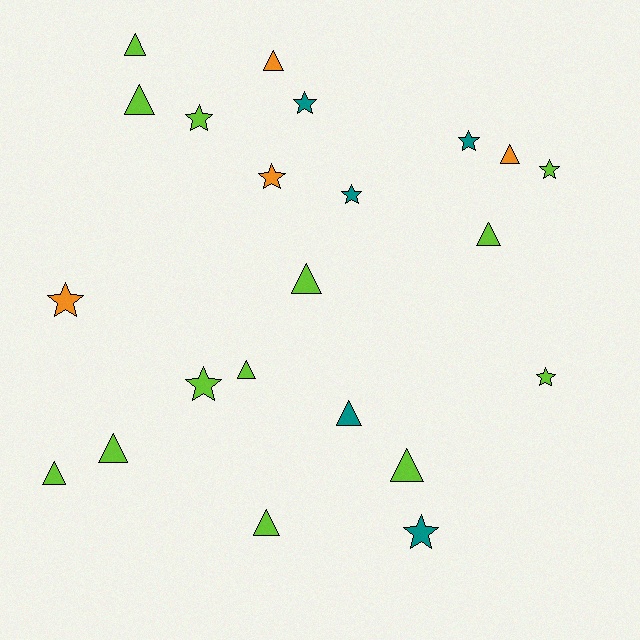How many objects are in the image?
There are 22 objects.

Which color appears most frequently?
Lime, with 13 objects.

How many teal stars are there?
There are 4 teal stars.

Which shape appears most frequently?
Triangle, with 12 objects.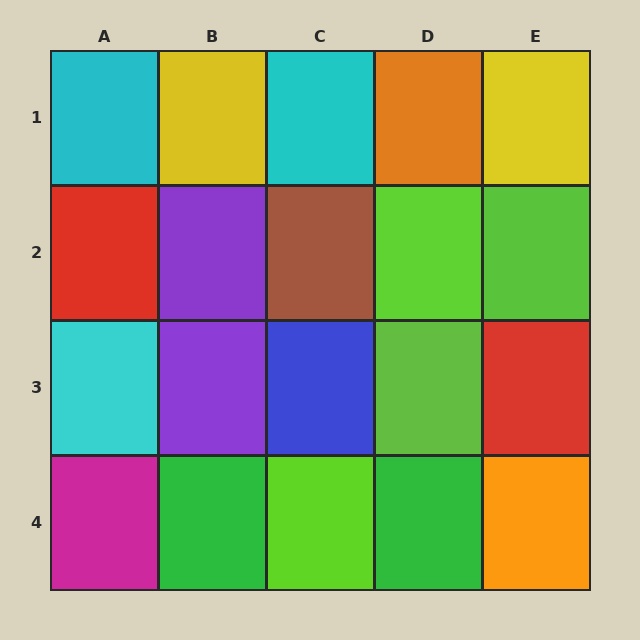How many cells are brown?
1 cell is brown.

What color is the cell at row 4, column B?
Green.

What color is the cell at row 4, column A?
Magenta.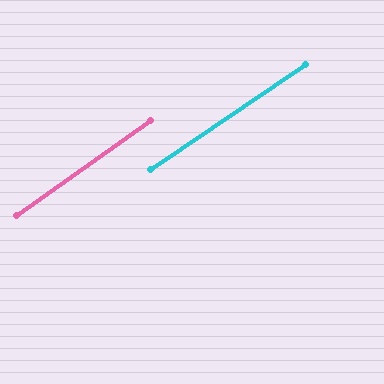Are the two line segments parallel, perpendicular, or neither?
Parallel — their directions differ by only 1.0°.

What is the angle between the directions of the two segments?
Approximately 1 degree.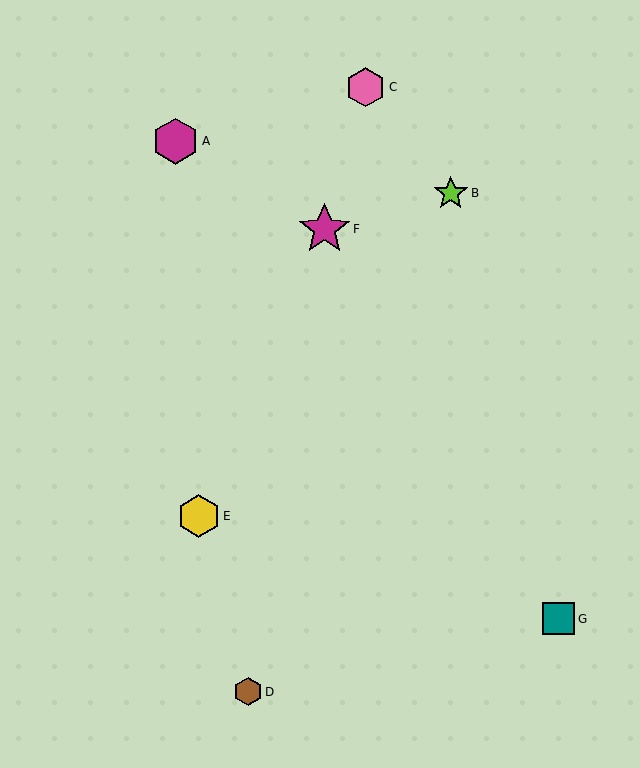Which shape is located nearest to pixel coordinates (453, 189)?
The lime star (labeled B) at (451, 193) is nearest to that location.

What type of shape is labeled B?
Shape B is a lime star.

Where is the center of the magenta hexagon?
The center of the magenta hexagon is at (176, 141).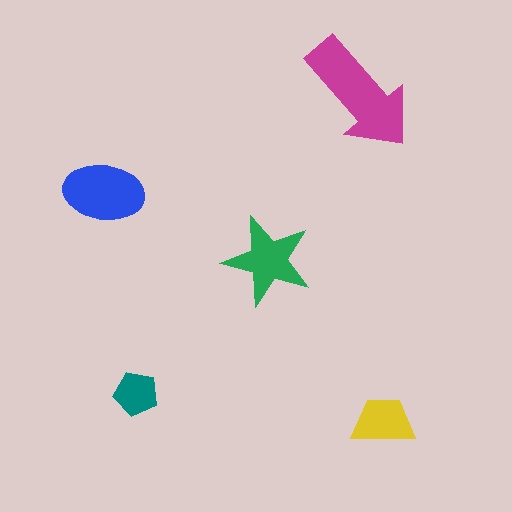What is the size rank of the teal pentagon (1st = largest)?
5th.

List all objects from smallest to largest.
The teal pentagon, the yellow trapezoid, the green star, the blue ellipse, the magenta arrow.